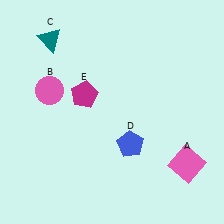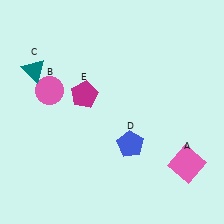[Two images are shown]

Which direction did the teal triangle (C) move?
The teal triangle (C) moved down.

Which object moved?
The teal triangle (C) moved down.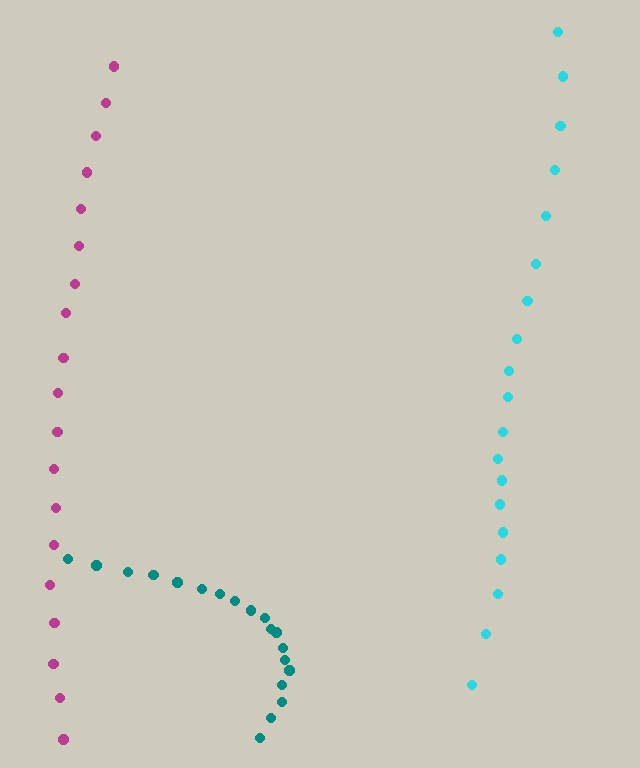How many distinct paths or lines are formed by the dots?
There are 3 distinct paths.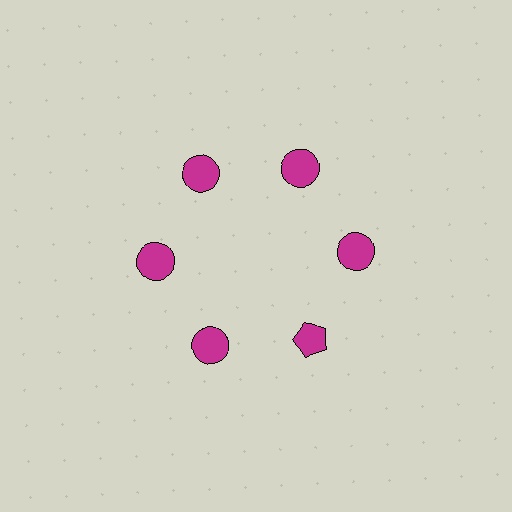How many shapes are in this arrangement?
There are 6 shapes arranged in a ring pattern.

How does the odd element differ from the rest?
It has a different shape: pentagon instead of circle.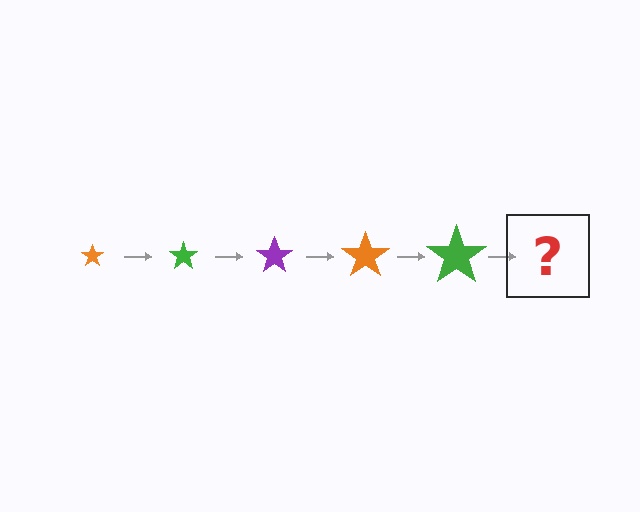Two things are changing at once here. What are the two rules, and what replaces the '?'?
The two rules are that the star grows larger each step and the color cycles through orange, green, and purple. The '?' should be a purple star, larger than the previous one.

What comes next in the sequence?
The next element should be a purple star, larger than the previous one.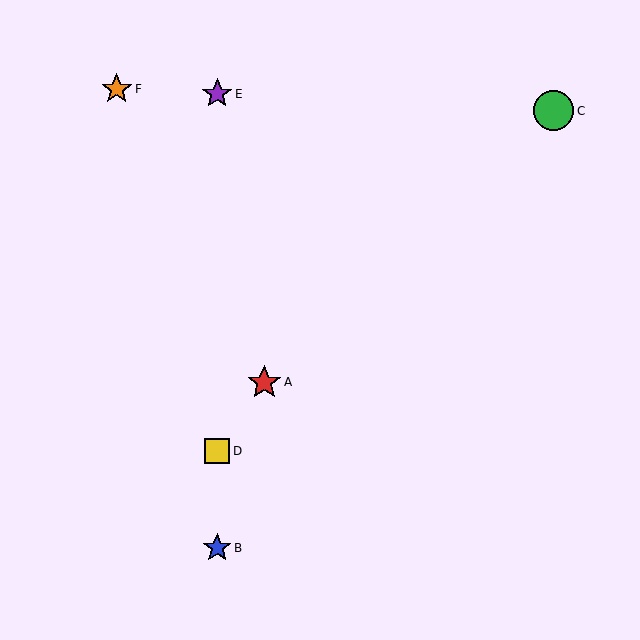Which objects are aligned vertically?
Objects B, D, E are aligned vertically.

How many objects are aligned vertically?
3 objects (B, D, E) are aligned vertically.